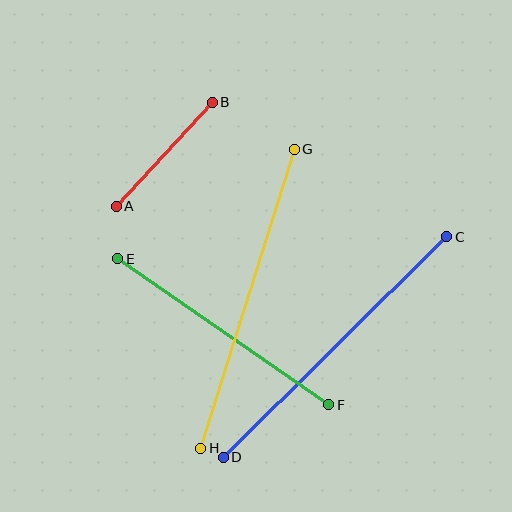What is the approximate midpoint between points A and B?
The midpoint is at approximately (164, 154) pixels.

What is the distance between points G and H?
The distance is approximately 313 pixels.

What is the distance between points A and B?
The distance is approximately 142 pixels.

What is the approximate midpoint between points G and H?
The midpoint is at approximately (248, 299) pixels.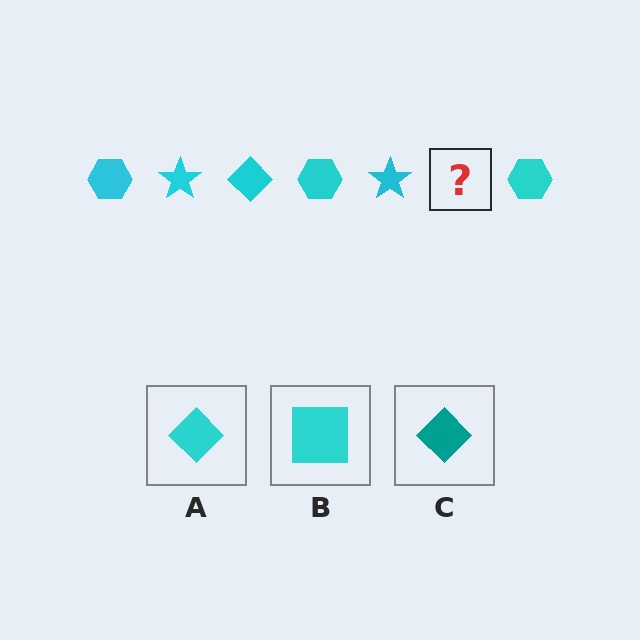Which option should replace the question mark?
Option A.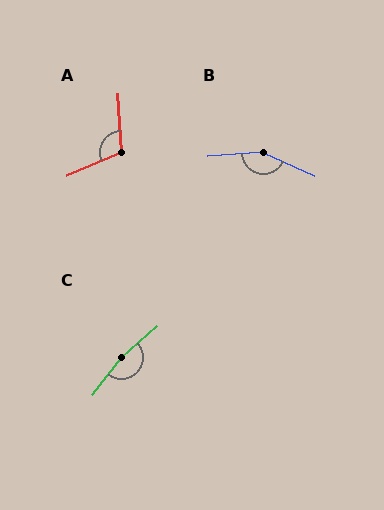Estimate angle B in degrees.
Approximately 152 degrees.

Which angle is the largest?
C, at approximately 168 degrees.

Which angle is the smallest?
A, at approximately 110 degrees.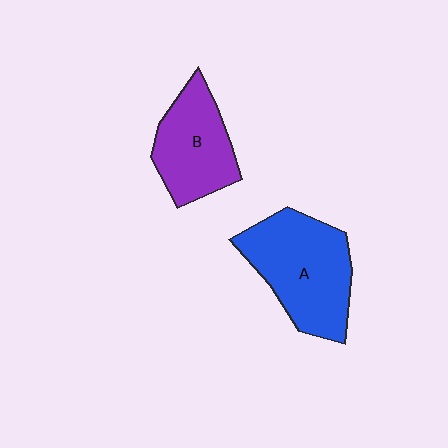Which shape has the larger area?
Shape A (blue).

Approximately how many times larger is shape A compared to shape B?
Approximately 1.4 times.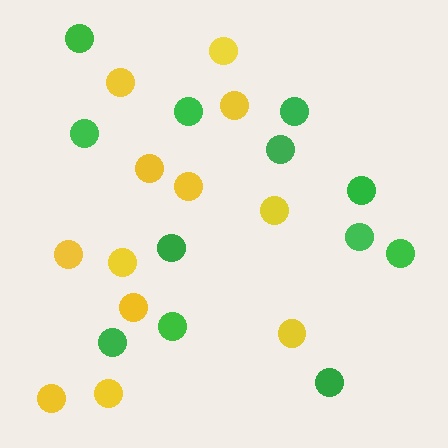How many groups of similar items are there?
There are 2 groups: one group of green circles (12) and one group of yellow circles (12).